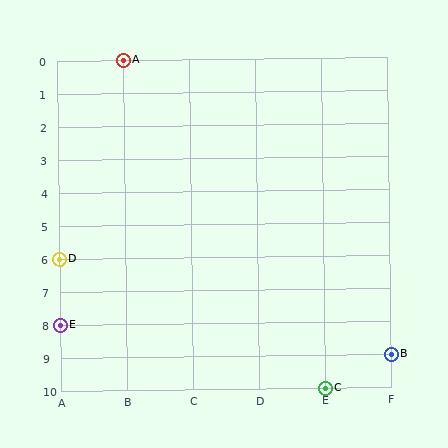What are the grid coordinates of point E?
Point E is at grid coordinates (A, 8).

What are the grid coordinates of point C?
Point C is at grid coordinates (E, 10).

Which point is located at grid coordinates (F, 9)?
Point B is at (F, 9).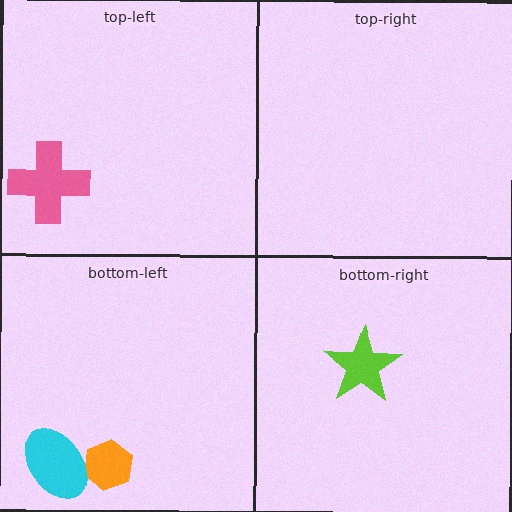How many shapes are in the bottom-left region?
2.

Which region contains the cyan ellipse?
The bottom-left region.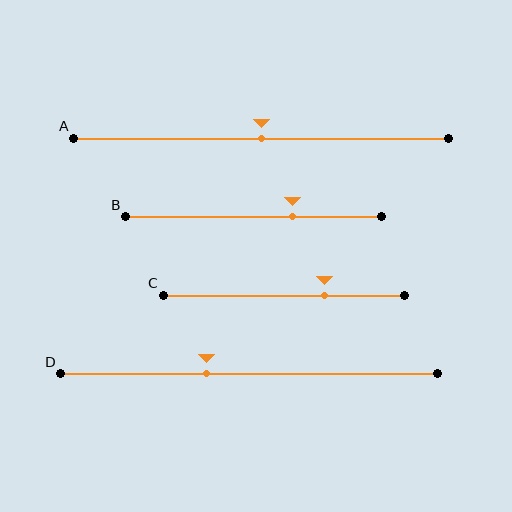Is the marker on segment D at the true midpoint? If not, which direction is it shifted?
No, the marker on segment D is shifted to the left by about 11% of the segment length.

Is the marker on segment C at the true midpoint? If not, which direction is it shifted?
No, the marker on segment C is shifted to the right by about 17% of the segment length.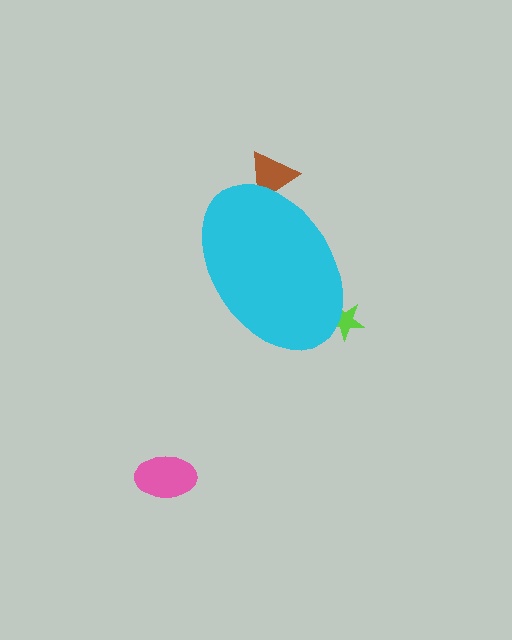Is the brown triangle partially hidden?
Yes, the brown triangle is partially hidden behind the cyan ellipse.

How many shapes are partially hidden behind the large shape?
2 shapes are partially hidden.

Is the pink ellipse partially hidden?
No, the pink ellipse is fully visible.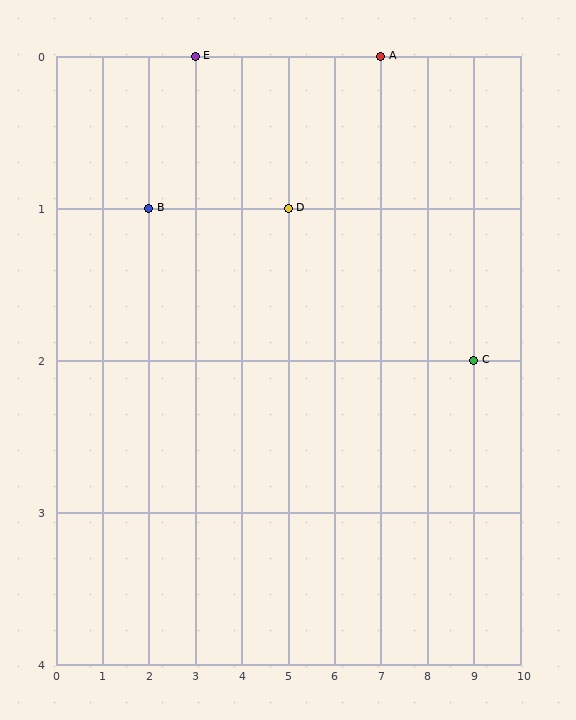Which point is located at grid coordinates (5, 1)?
Point D is at (5, 1).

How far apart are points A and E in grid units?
Points A and E are 4 columns apart.